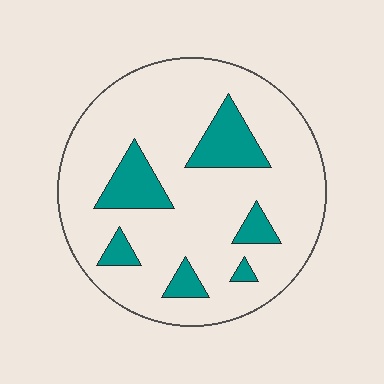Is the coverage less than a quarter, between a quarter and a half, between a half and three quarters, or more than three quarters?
Less than a quarter.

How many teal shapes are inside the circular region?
6.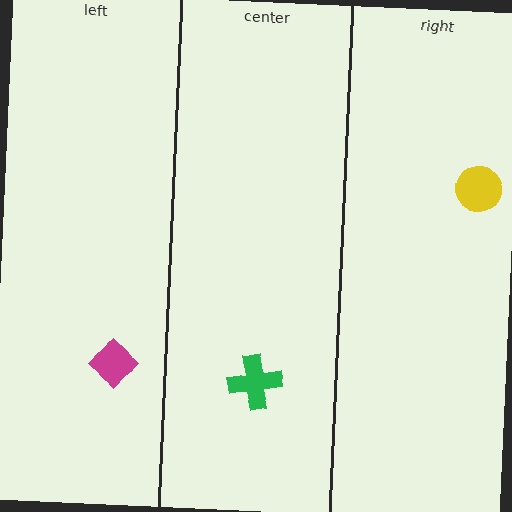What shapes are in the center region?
The green cross.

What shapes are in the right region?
The yellow circle.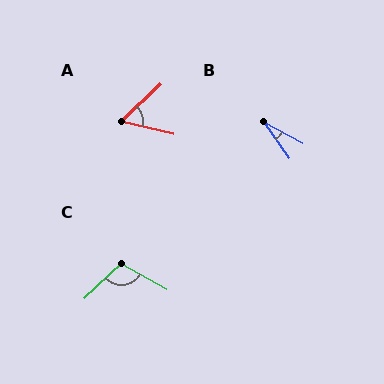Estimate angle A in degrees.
Approximately 57 degrees.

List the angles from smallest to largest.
B (27°), A (57°), C (107°).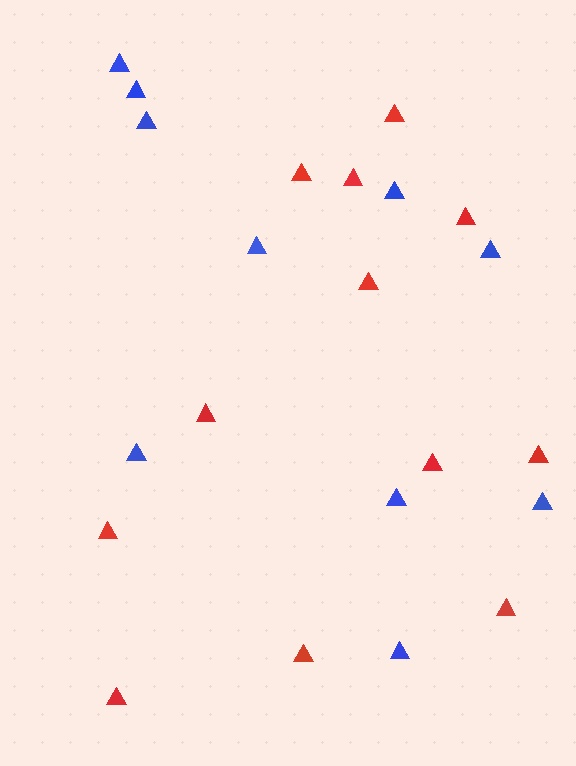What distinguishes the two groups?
There are 2 groups: one group of red triangles (12) and one group of blue triangles (10).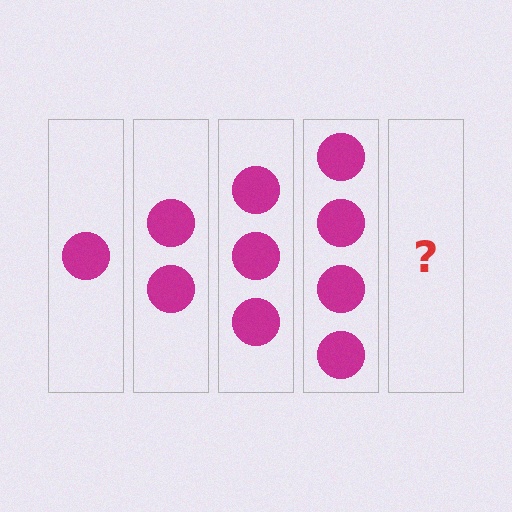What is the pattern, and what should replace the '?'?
The pattern is that each step adds one more circle. The '?' should be 5 circles.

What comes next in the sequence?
The next element should be 5 circles.